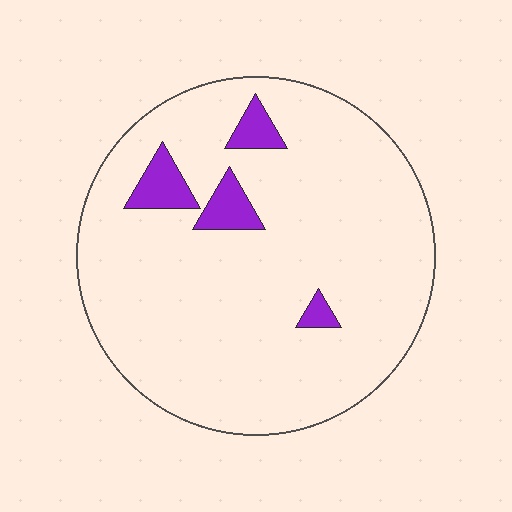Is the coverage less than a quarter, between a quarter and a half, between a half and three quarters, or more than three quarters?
Less than a quarter.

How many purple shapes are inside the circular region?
4.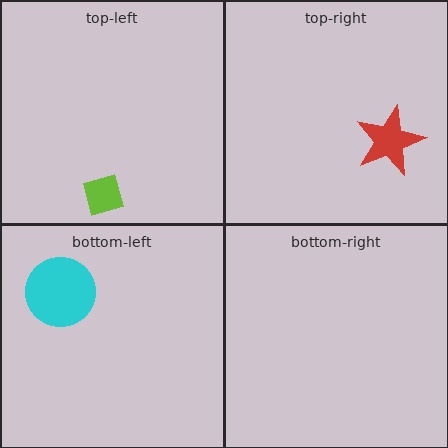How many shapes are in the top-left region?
1.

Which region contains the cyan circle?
The bottom-left region.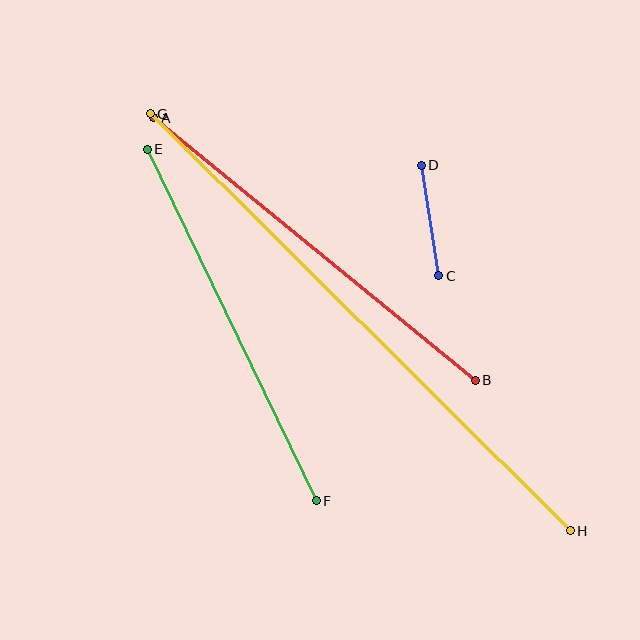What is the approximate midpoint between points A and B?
The midpoint is at approximately (314, 249) pixels.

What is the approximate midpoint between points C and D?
The midpoint is at approximately (430, 220) pixels.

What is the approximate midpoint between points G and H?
The midpoint is at approximately (360, 322) pixels.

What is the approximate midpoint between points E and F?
The midpoint is at approximately (232, 325) pixels.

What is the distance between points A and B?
The distance is approximately 415 pixels.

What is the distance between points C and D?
The distance is approximately 112 pixels.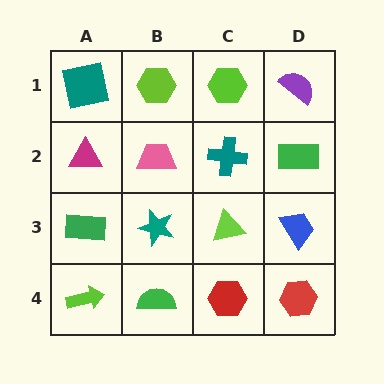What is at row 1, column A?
A teal square.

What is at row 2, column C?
A teal cross.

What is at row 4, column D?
A red hexagon.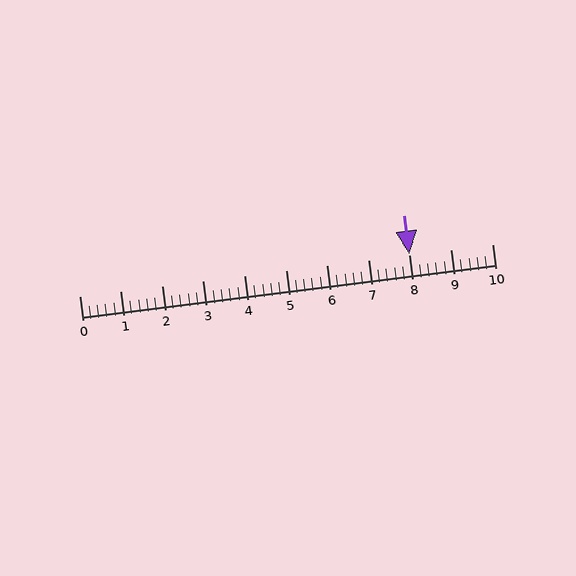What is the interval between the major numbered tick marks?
The major tick marks are spaced 1 units apart.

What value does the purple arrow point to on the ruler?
The purple arrow points to approximately 8.0.